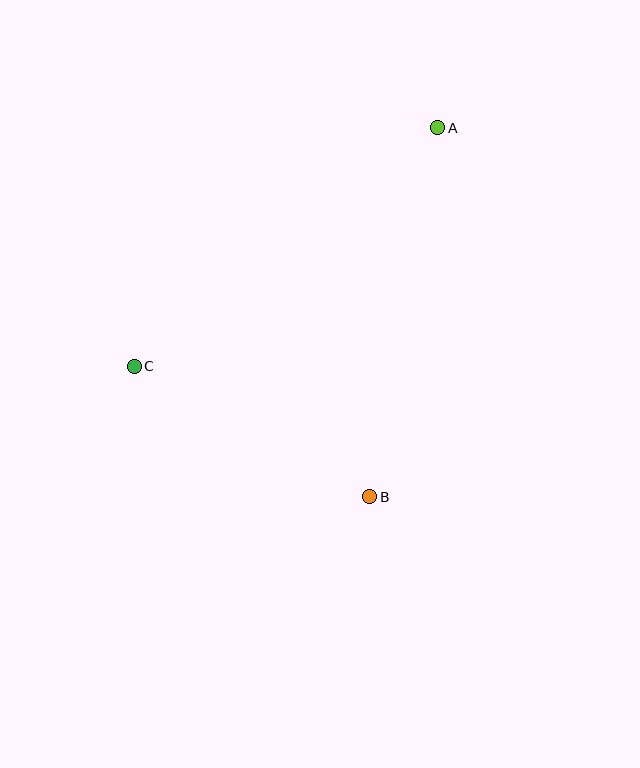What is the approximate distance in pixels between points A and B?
The distance between A and B is approximately 375 pixels.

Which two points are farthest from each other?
Points A and C are farthest from each other.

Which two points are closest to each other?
Points B and C are closest to each other.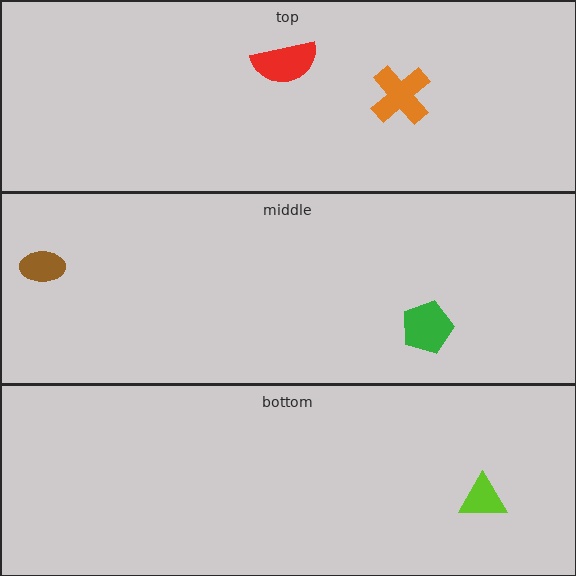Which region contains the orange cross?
The top region.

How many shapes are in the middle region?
2.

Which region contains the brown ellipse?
The middle region.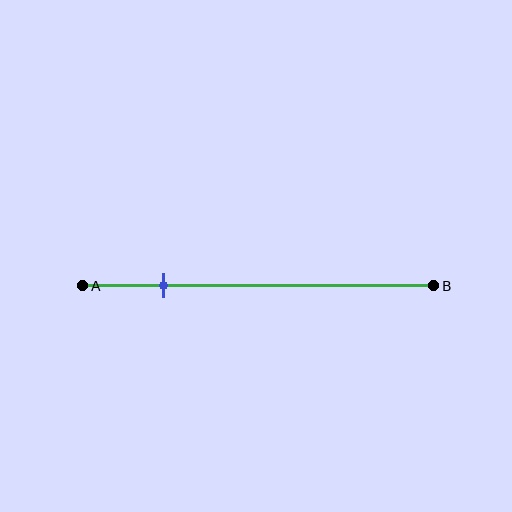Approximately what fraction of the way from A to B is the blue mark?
The blue mark is approximately 25% of the way from A to B.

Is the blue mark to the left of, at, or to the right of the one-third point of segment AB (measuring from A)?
The blue mark is to the left of the one-third point of segment AB.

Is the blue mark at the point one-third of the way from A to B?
No, the mark is at about 25% from A, not at the 33% one-third point.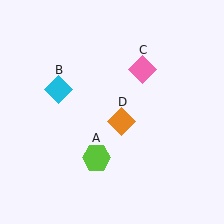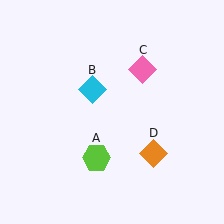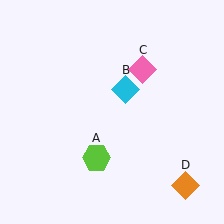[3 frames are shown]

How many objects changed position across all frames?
2 objects changed position: cyan diamond (object B), orange diamond (object D).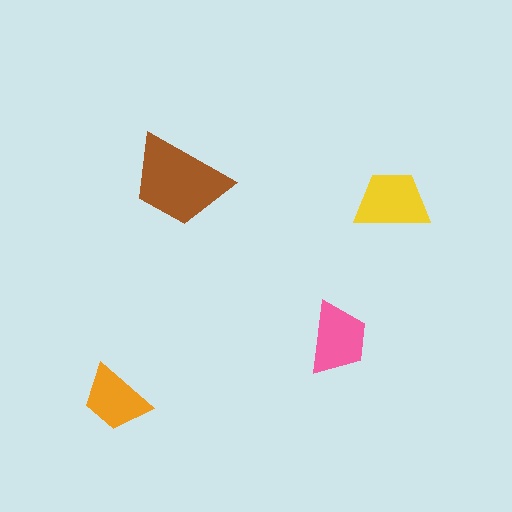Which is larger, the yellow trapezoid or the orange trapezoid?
The yellow one.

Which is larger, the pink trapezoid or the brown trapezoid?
The brown one.